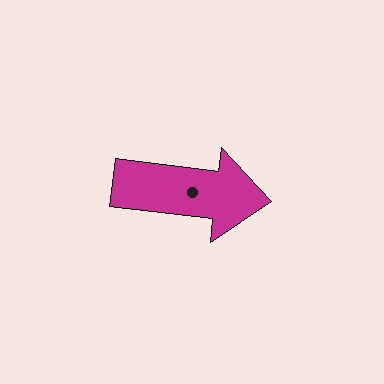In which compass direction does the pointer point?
East.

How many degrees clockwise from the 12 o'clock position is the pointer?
Approximately 97 degrees.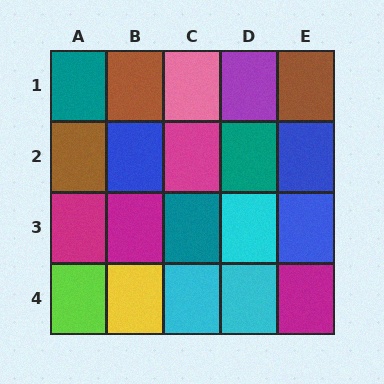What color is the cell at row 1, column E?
Brown.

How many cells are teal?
3 cells are teal.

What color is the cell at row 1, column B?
Brown.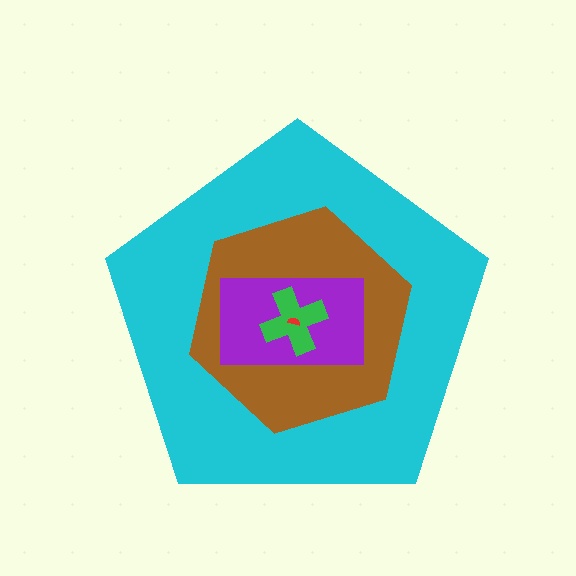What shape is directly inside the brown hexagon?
The purple rectangle.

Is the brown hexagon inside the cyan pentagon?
Yes.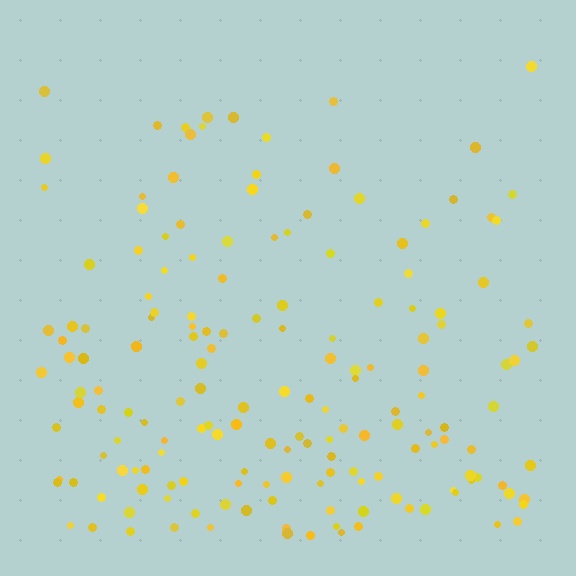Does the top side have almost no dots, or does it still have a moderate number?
Still a moderate number, just noticeably fewer than the bottom.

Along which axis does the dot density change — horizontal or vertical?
Vertical.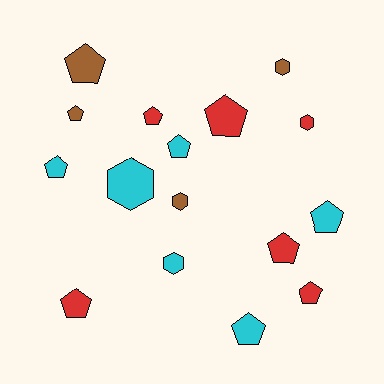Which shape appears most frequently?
Pentagon, with 11 objects.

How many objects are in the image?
There are 16 objects.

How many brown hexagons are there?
There are 2 brown hexagons.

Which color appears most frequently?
Red, with 6 objects.